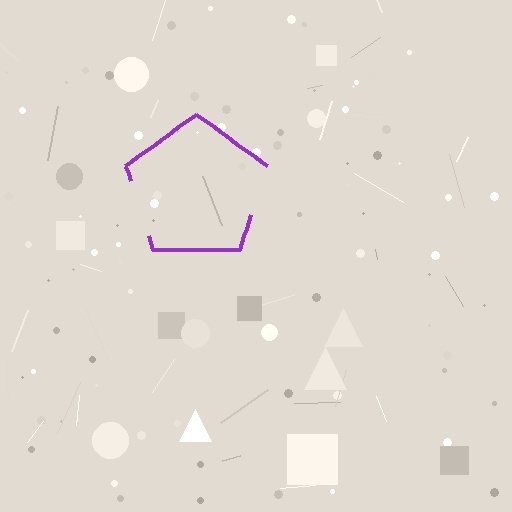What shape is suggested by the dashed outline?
The dashed outline suggests a pentagon.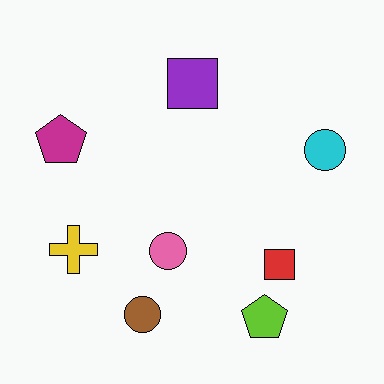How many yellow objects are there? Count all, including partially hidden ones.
There is 1 yellow object.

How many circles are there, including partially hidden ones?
There are 3 circles.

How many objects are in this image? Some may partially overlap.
There are 8 objects.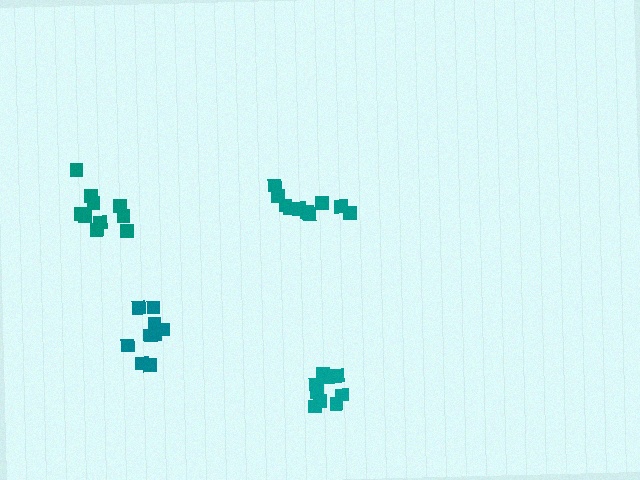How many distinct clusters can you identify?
There are 4 distinct clusters.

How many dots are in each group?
Group 1: 9 dots, Group 2: 10 dots, Group 3: 10 dots, Group 4: 10 dots (39 total).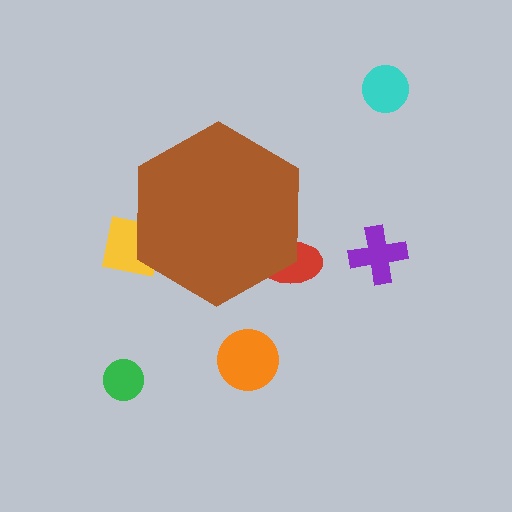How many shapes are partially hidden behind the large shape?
2 shapes are partially hidden.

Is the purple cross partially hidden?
No, the purple cross is fully visible.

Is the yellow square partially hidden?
Yes, the yellow square is partially hidden behind the brown hexagon.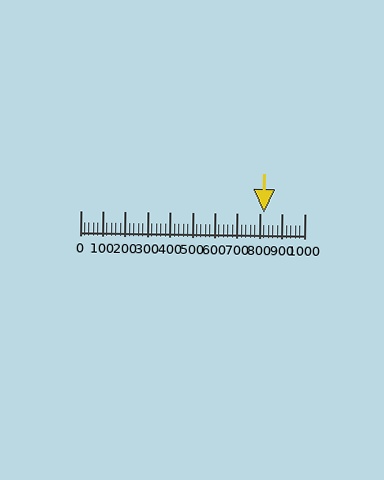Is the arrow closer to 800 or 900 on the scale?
The arrow is closer to 800.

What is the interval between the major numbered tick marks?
The major tick marks are spaced 100 units apart.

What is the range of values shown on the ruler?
The ruler shows values from 0 to 1000.